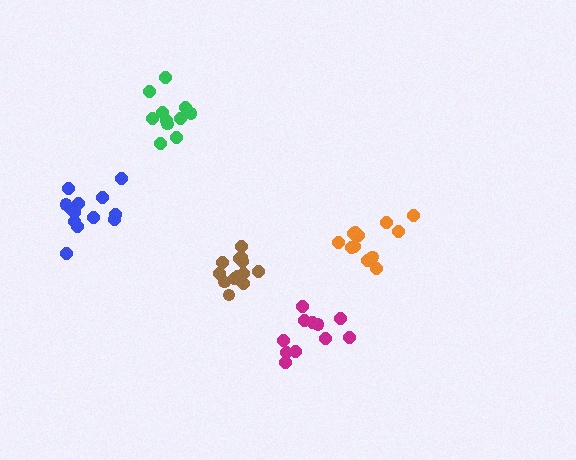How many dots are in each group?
Group 1: 13 dots, Group 2: 13 dots, Group 3: 11 dots, Group 4: 13 dots, Group 5: 11 dots (61 total).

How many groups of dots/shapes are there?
There are 5 groups.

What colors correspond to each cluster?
The clusters are colored: brown, blue, magenta, orange, green.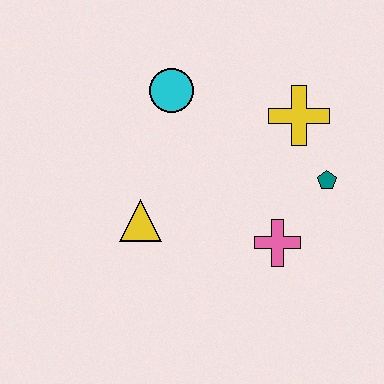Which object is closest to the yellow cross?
The teal pentagon is closest to the yellow cross.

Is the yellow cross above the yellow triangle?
Yes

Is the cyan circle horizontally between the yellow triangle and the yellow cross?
Yes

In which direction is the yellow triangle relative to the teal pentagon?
The yellow triangle is to the left of the teal pentagon.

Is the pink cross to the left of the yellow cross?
Yes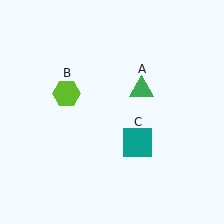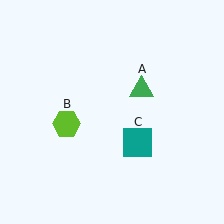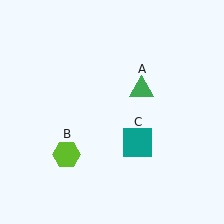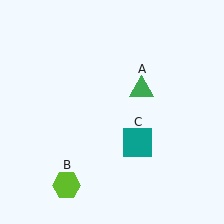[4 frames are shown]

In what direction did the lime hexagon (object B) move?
The lime hexagon (object B) moved down.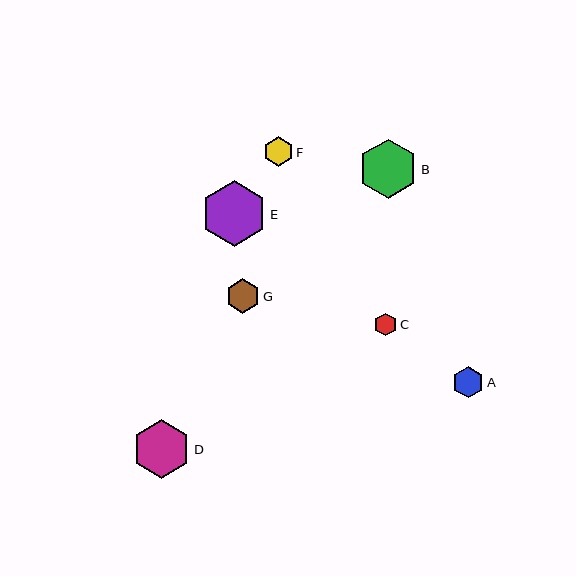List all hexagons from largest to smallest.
From largest to smallest: E, B, D, G, A, F, C.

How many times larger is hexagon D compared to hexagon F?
Hexagon D is approximately 2.0 times the size of hexagon F.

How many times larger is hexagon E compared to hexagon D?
Hexagon E is approximately 1.1 times the size of hexagon D.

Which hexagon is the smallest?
Hexagon C is the smallest with a size of approximately 22 pixels.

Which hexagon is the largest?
Hexagon E is the largest with a size of approximately 66 pixels.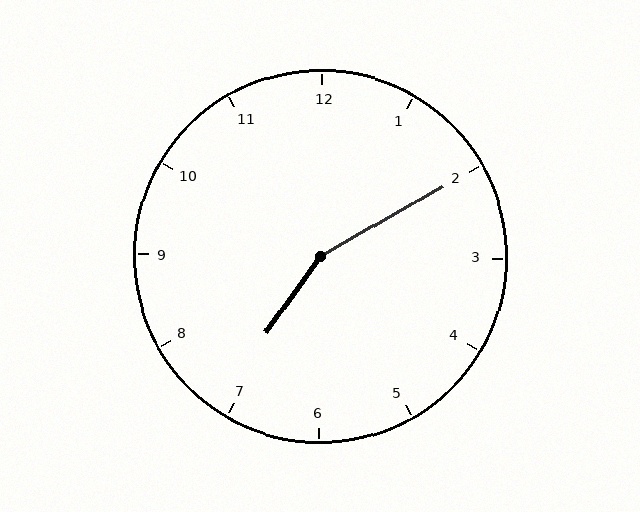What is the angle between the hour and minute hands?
Approximately 155 degrees.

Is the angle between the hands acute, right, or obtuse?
It is obtuse.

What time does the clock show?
7:10.